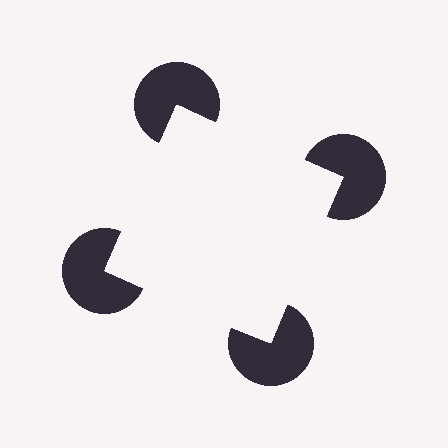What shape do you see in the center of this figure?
An illusory square — its edges are inferred from the aligned wedge cuts in the pac-man discs, not physically drawn.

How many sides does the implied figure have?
4 sides.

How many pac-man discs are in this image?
There are 4 — one at each vertex of the illusory square.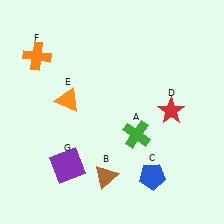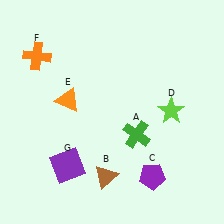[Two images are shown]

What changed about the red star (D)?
In Image 1, D is red. In Image 2, it changed to lime.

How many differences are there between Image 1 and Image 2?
There are 2 differences between the two images.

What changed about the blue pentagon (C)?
In Image 1, C is blue. In Image 2, it changed to purple.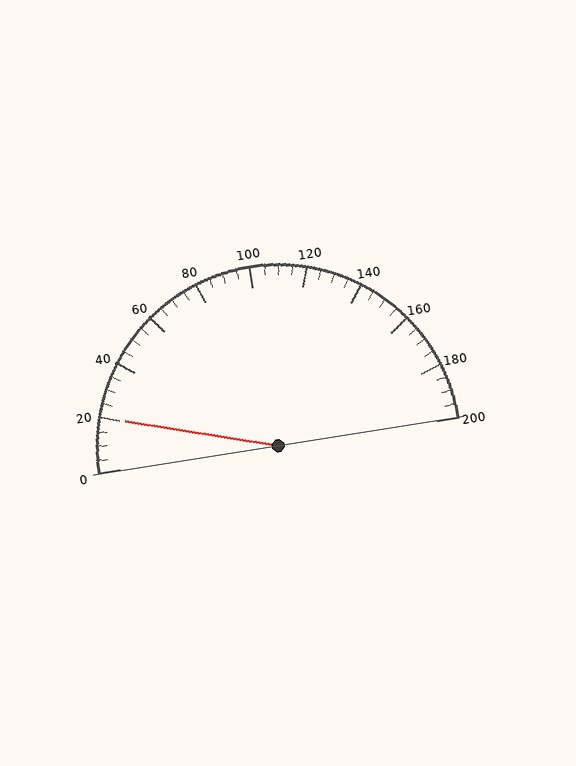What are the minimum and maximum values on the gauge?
The gauge ranges from 0 to 200.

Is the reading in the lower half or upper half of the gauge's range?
The reading is in the lower half of the range (0 to 200).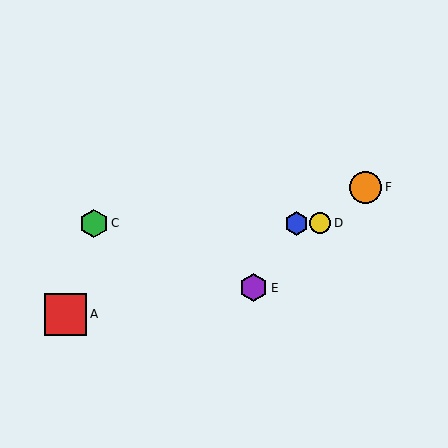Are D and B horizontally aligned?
Yes, both are at y≈223.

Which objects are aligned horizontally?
Objects B, C, D are aligned horizontally.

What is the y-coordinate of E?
Object E is at y≈288.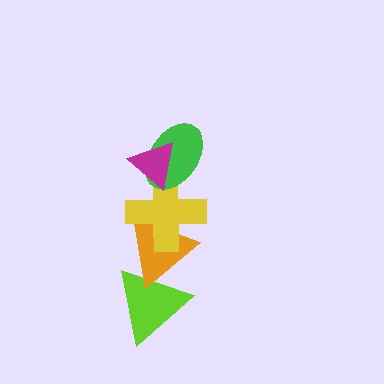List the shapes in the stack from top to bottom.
From top to bottom: the magenta triangle, the green ellipse, the yellow cross, the orange triangle, the lime triangle.